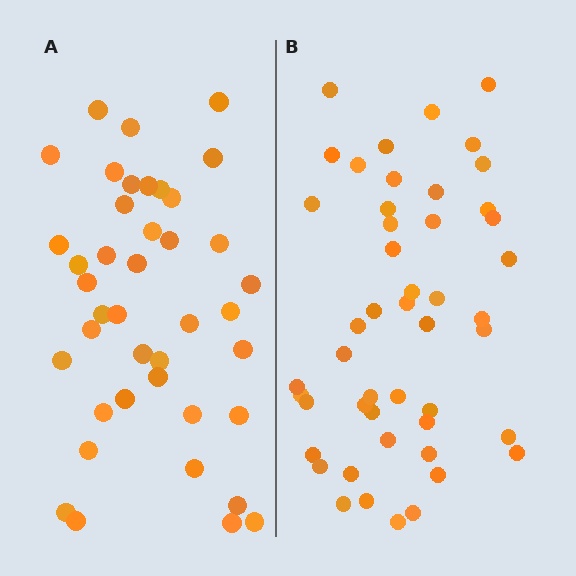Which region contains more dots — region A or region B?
Region B (the right region) has more dots.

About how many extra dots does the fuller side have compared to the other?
Region B has roughly 8 or so more dots than region A.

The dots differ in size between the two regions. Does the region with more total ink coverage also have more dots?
No. Region A has more total ink coverage because its dots are larger, but region B actually contains more individual dots. Total area can be misleading — the number of items is what matters here.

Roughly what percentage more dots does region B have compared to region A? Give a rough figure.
About 15% more.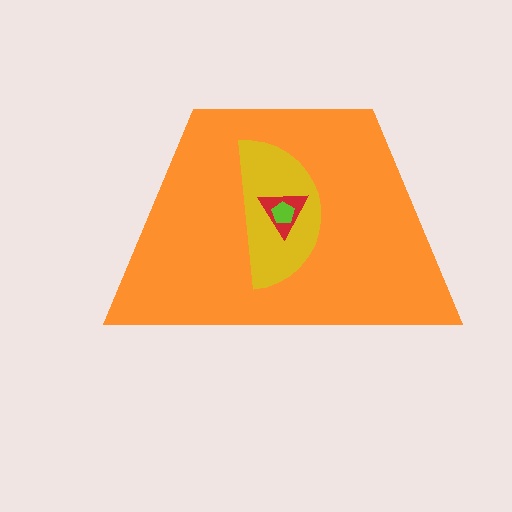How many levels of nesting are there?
4.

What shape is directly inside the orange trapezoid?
The yellow semicircle.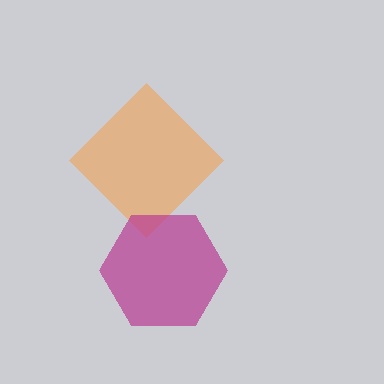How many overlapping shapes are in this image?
There are 2 overlapping shapes in the image.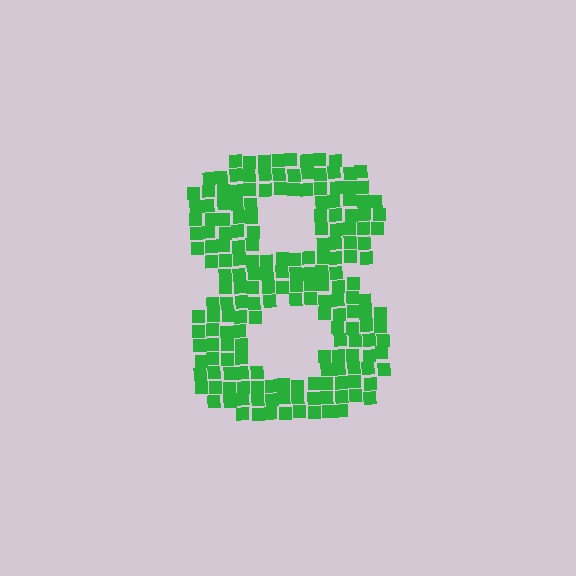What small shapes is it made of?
It is made of small squares.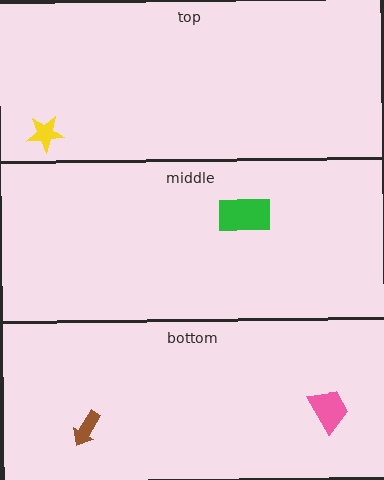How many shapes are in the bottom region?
2.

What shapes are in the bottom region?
The brown arrow, the pink trapezoid.